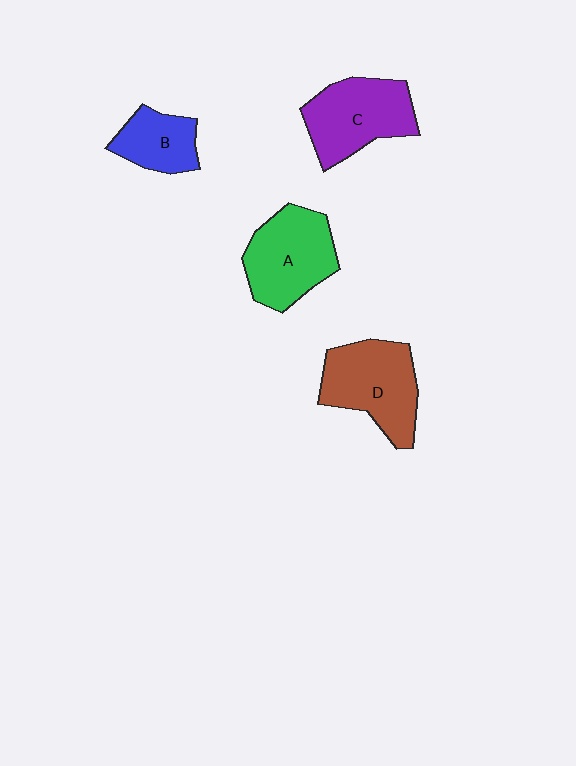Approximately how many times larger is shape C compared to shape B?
Approximately 1.6 times.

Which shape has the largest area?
Shape D (brown).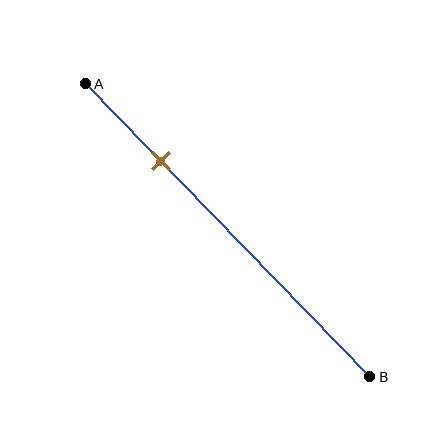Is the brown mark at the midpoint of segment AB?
No, the mark is at about 25% from A, not at the 50% midpoint.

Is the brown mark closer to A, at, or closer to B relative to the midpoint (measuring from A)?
The brown mark is closer to point A than the midpoint of segment AB.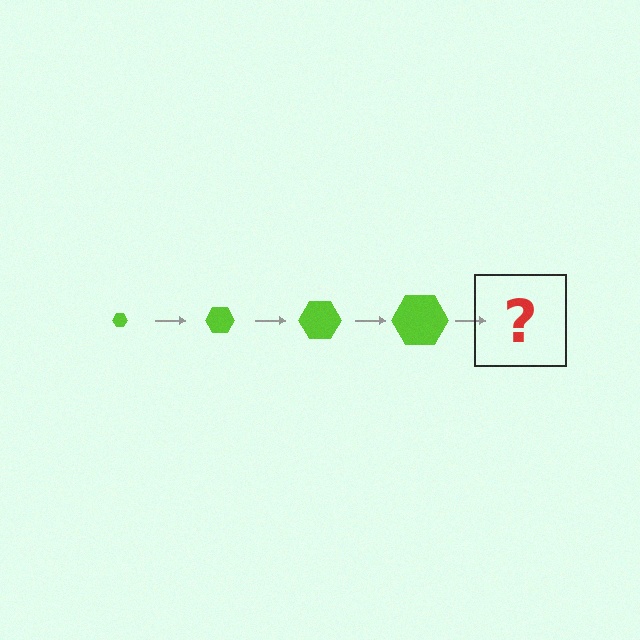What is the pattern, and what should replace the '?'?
The pattern is that the hexagon gets progressively larger each step. The '?' should be a lime hexagon, larger than the previous one.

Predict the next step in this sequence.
The next step is a lime hexagon, larger than the previous one.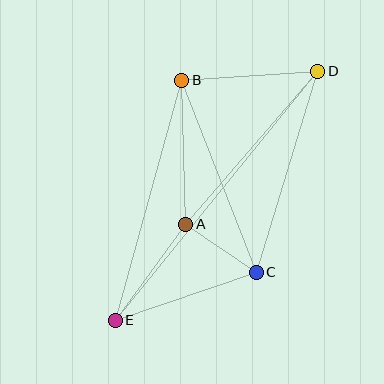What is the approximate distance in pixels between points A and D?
The distance between A and D is approximately 202 pixels.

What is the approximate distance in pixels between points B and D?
The distance between B and D is approximately 137 pixels.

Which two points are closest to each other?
Points A and C are closest to each other.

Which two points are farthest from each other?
Points D and E are farthest from each other.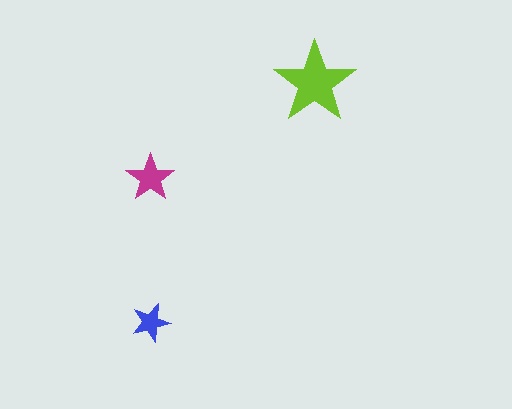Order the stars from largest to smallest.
the lime one, the magenta one, the blue one.